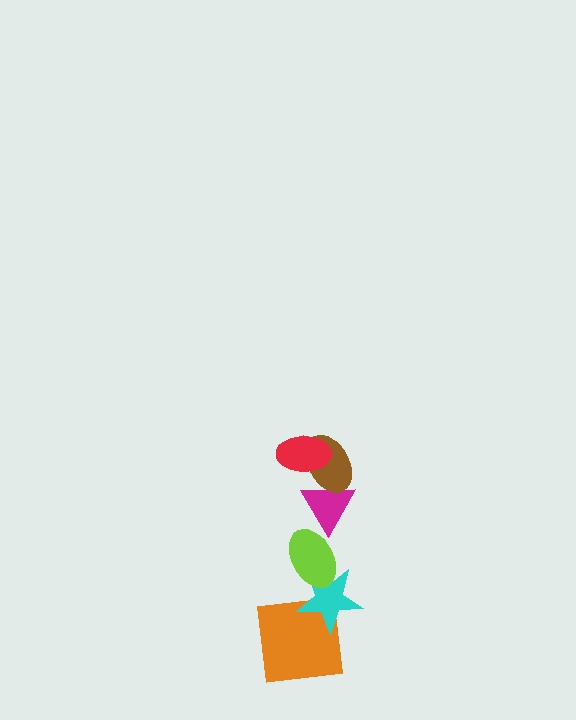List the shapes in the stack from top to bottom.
From top to bottom: the red ellipse, the brown ellipse, the magenta triangle, the lime ellipse, the cyan star, the orange square.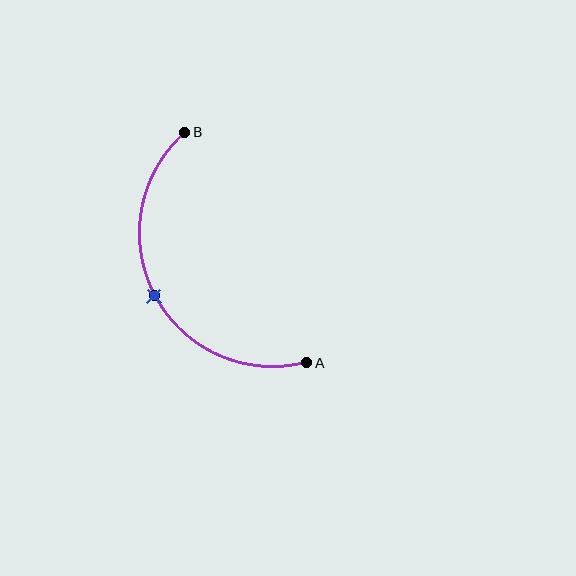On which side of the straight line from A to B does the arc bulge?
The arc bulges to the left of the straight line connecting A and B.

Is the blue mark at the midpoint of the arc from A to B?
Yes. The blue mark lies on the arc at equal arc-length from both A and B — it is the arc midpoint.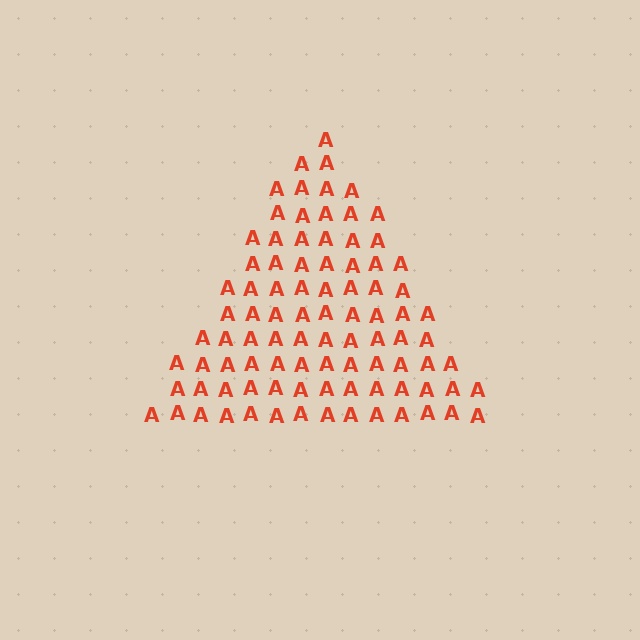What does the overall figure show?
The overall figure shows a triangle.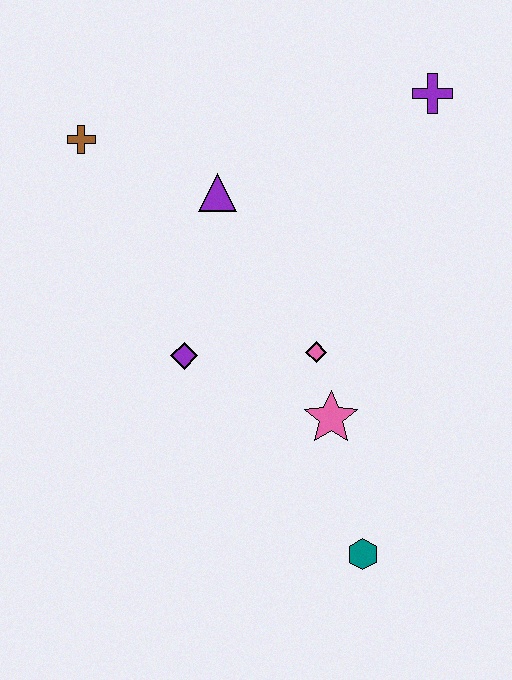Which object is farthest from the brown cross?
The teal hexagon is farthest from the brown cross.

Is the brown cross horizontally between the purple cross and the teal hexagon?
No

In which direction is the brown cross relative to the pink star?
The brown cross is above the pink star.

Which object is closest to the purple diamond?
The pink diamond is closest to the purple diamond.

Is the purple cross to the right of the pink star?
Yes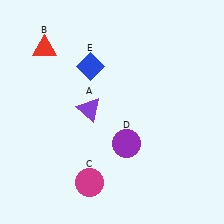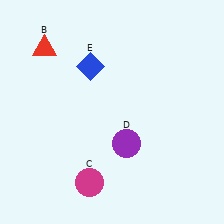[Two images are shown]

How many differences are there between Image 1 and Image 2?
There is 1 difference between the two images.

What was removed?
The purple triangle (A) was removed in Image 2.